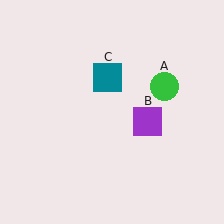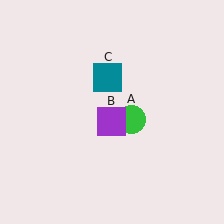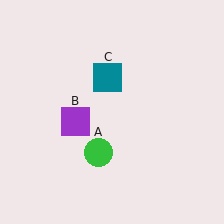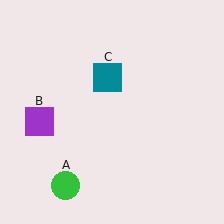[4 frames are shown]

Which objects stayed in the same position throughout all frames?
Teal square (object C) remained stationary.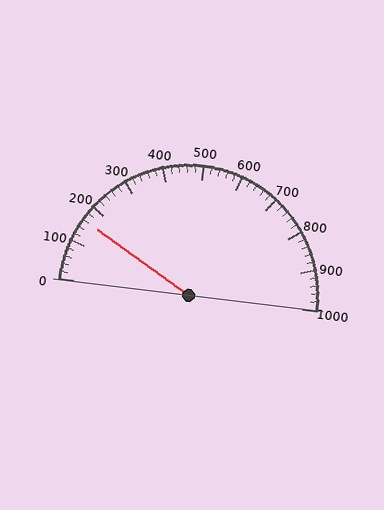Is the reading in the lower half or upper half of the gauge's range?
The reading is in the lower half of the range (0 to 1000).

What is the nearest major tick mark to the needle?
The nearest major tick mark is 200.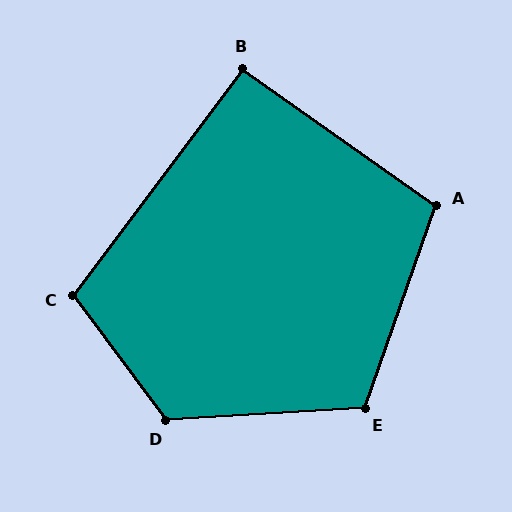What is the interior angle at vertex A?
Approximately 106 degrees (obtuse).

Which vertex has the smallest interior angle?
B, at approximately 92 degrees.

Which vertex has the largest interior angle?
D, at approximately 123 degrees.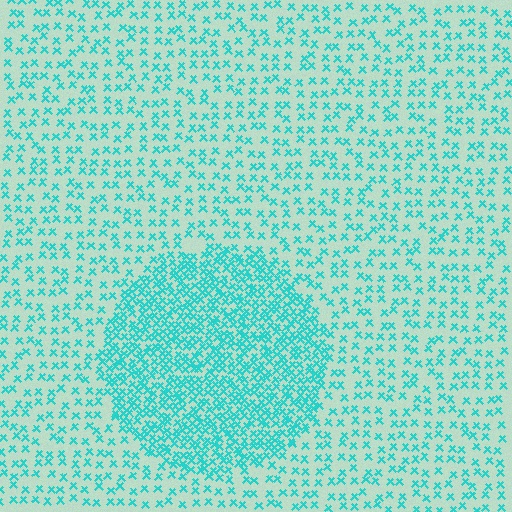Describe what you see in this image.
The image contains small cyan elements arranged at two different densities. A circle-shaped region is visible where the elements are more densely packed than the surrounding area.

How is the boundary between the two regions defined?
The boundary is defined by a change in element density (approximately 2.5x ratio). All elements are the same color, size, and shape.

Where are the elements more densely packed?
The elements are more densely packed inside the circle boundary.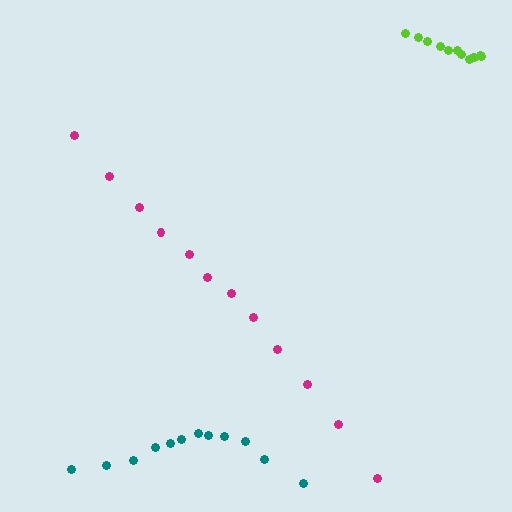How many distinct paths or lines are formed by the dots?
There are 3 distinct paths.